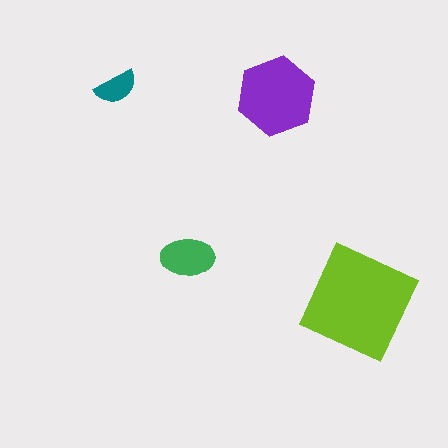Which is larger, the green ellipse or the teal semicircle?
The green ellipse.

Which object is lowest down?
The lime square is bottommost.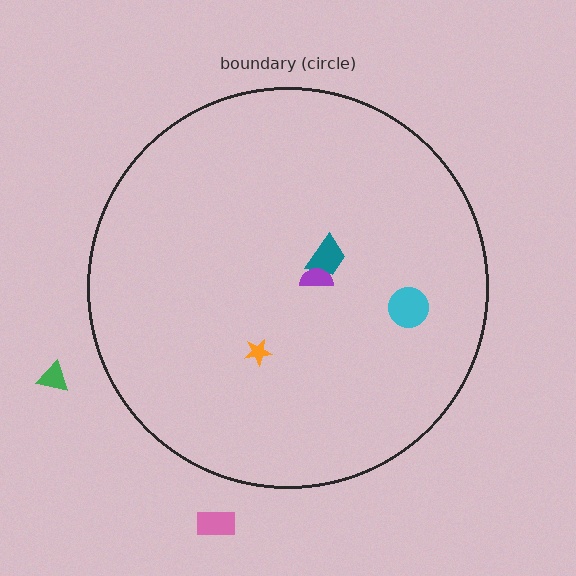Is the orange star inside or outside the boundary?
Inside.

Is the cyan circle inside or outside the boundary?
Inside.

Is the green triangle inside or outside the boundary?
Outside.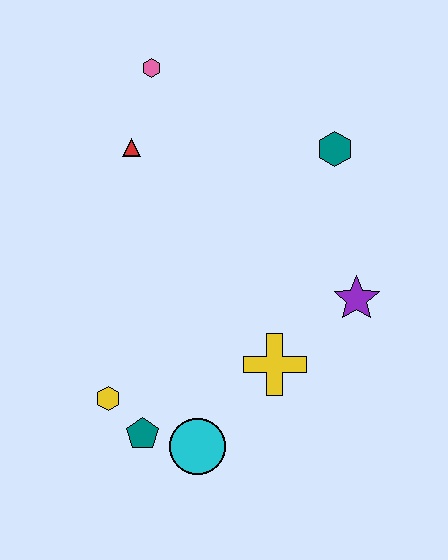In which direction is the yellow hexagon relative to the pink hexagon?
The yellow hexagon is below the pink hexagon.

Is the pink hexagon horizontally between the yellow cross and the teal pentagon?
Yes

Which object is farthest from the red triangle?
The cyan circle is farthest from the red triangle.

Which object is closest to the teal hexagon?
The purple star is closest to the teal hexagon.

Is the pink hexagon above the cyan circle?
Yes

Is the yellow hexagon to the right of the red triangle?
No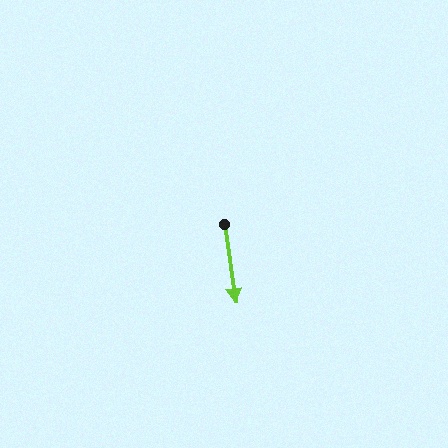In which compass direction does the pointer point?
South.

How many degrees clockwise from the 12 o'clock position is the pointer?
Approximately 172 degrees.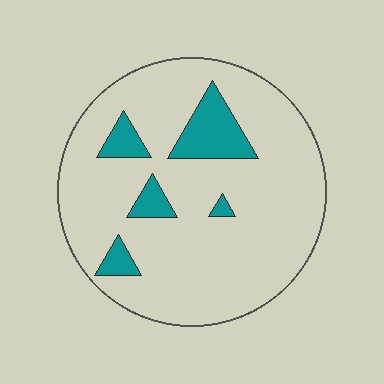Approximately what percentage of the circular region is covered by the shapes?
Approximately 15%.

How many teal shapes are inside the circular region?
5.